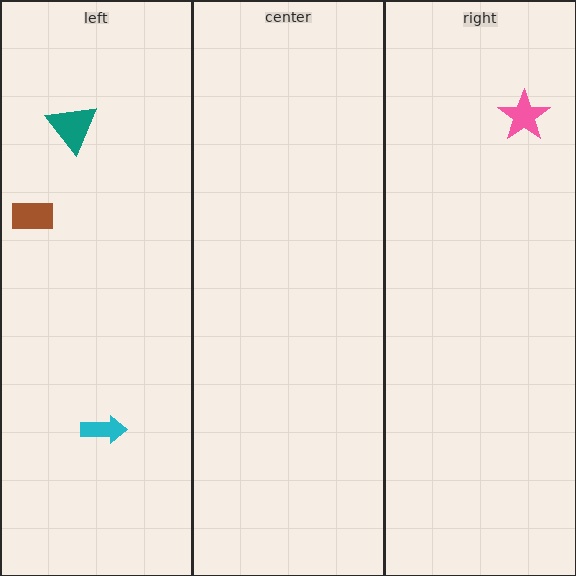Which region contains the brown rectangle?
The left region.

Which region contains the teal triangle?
The left region.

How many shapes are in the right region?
1.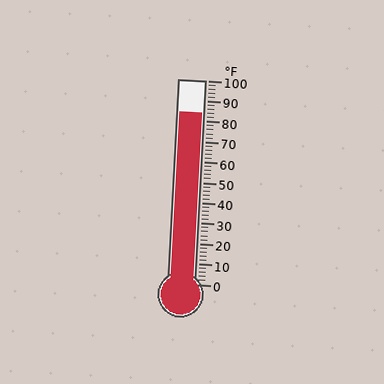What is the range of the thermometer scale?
The thermometer scale ranges from 0°F to 100°F.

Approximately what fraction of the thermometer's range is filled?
The thermometer is filled to approximately 85% of its range.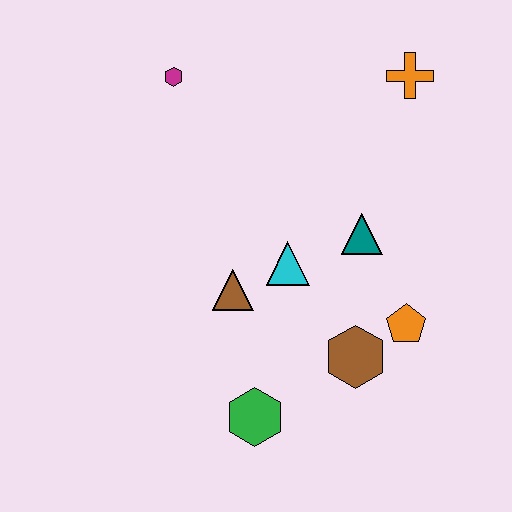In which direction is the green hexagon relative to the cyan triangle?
The green hexagon is below the cyan triangle.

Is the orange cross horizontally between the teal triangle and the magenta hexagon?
No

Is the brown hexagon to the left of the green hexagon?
No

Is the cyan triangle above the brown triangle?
Yes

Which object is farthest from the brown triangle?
The orange cross is farthest from the brown triangle.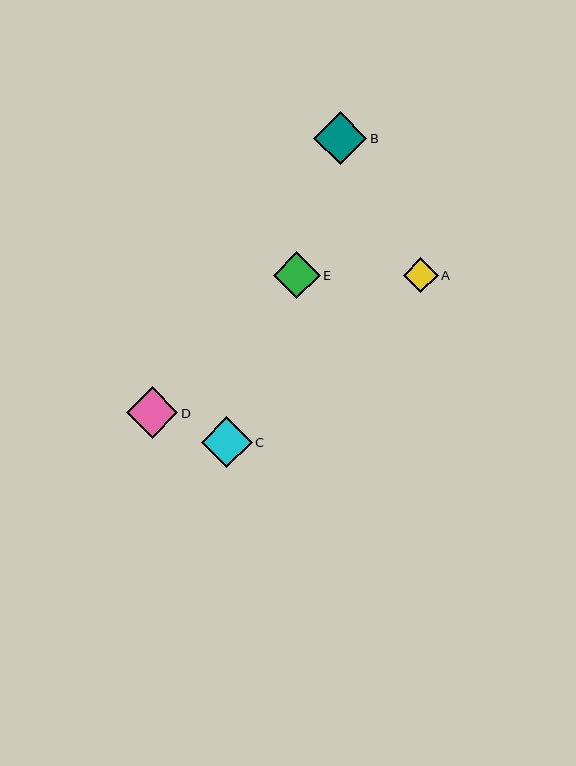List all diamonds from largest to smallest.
From largest to smallest: B, D, C, E, A.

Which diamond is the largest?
Diamond B is the largest with a size of approximately 53 pixels.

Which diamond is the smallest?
Diamond A is the smallest with a size of approximately 35 pixels.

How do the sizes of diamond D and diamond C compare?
Diamond D and diamond C are approximately the same size.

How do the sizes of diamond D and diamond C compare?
Diamond D and diamond C are approximately the same size.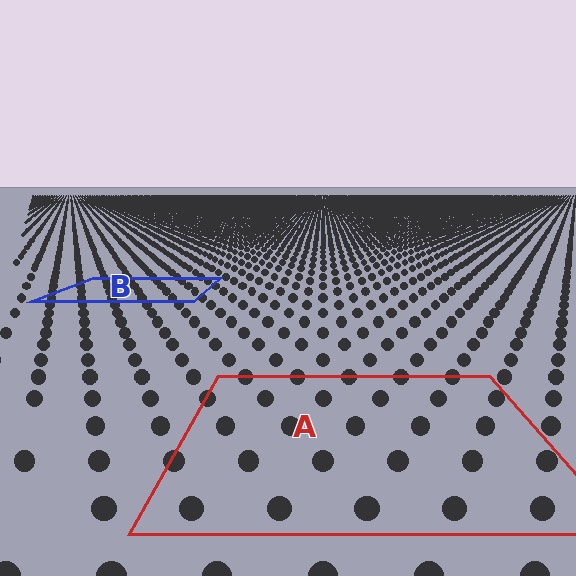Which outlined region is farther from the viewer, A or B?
Region B is farther from the viewer — the texture elements inside it appear smaller and more densely packed.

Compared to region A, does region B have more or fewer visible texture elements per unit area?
Region B has more texture elements per unit area — they are packed more densely because it is farther away.